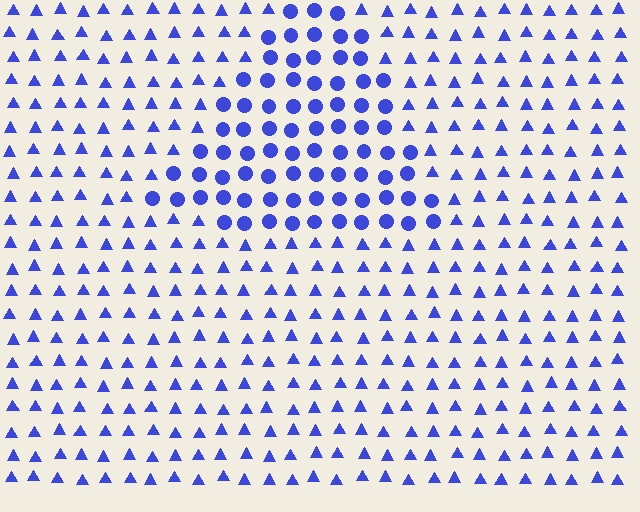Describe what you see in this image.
The image is filled with small blue elements arranged in a uniform grid. A triangle-shaped region contains circles, while the surrounding area contains triangles. The boundary is defined purely by the change in element shape.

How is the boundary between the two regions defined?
The boundary is defined by a change in element shape: circles inside vs. triangles outside. All elements share the same color and spacing.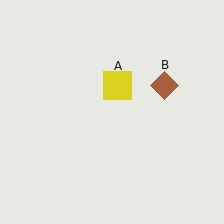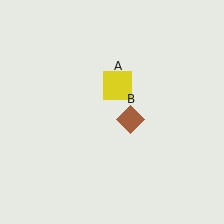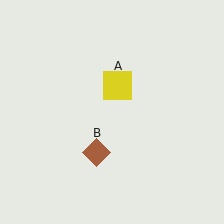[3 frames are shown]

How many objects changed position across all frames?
1 object changed position: brown diamond (object B).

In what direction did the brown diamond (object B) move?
The brown diamond (object B) moved down and to the left.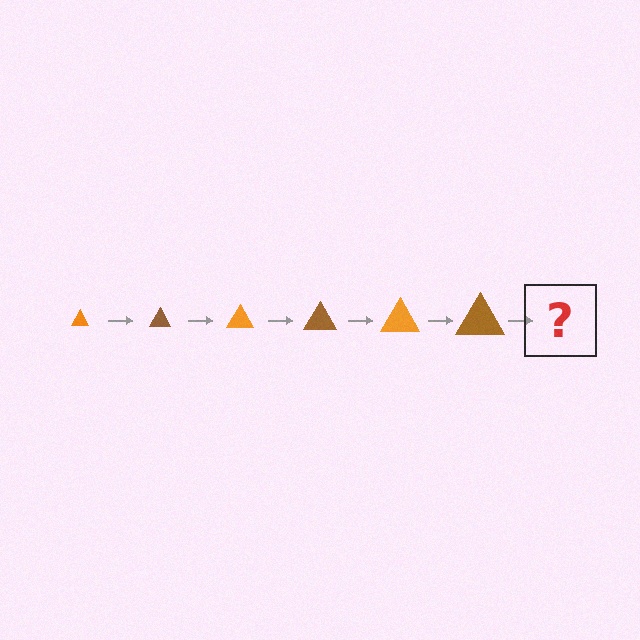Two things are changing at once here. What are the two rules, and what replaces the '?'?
The two rules are that the triangle grows larger each step and the color cycles through orange and brown. The '?' should be an orange triangle, larger than the previous one.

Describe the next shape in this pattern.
It should be an orange triangle, larger than the previous one.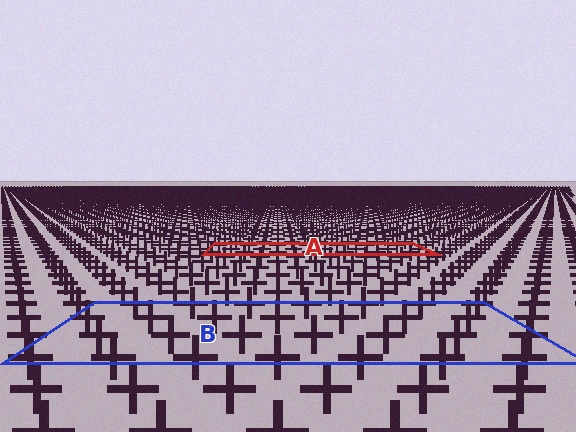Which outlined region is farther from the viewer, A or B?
Region A is farther from the viewer — the texture elements inside it appear smaller and more densely packed.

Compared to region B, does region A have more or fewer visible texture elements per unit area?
Region A has more texture elements per unit area — they are packed more densely because it is farther away.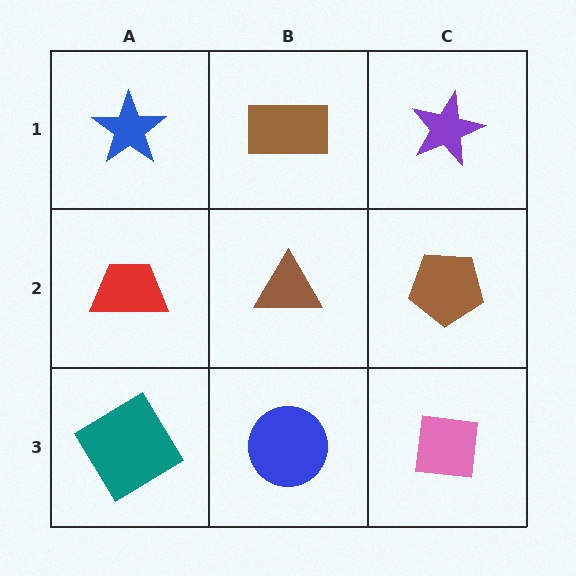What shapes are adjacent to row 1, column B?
A brown triangle (row 2, column B), a blue star (row 1, column A), a purple star (row 1, column C).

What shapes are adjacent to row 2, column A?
A blue star (row 1, column A), a teal diamond (row 3, column A), a brown triangle (row 2, column B).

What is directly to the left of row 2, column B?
A red trapezoid.